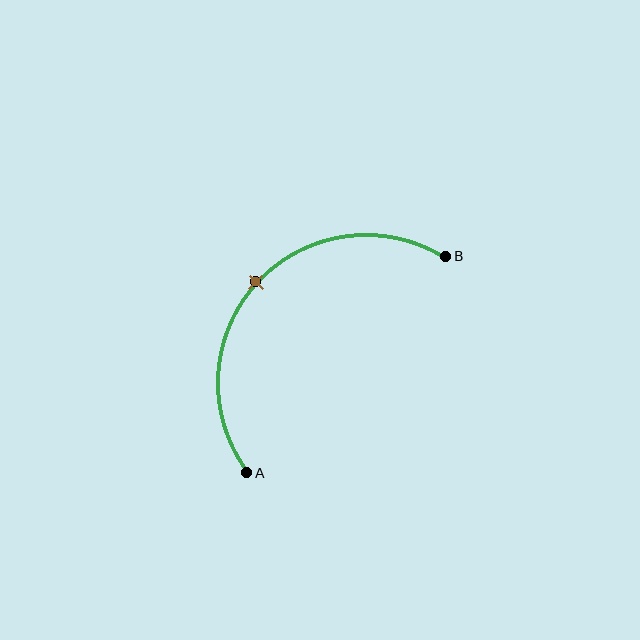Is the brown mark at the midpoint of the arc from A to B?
Yes. The brown mark lies on the arc at equal arc-length from both A and B — it is the arc midpoint.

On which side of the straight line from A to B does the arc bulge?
The arc bulges above and to the left of the straight line connecting A and B.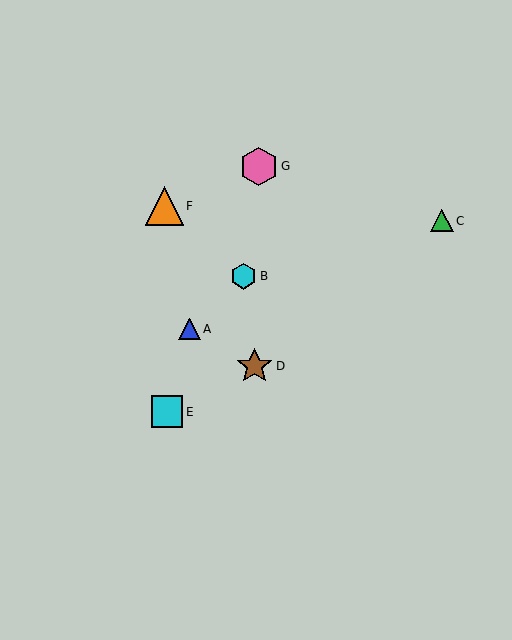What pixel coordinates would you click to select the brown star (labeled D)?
Click at (255, 366) to select the brown star D.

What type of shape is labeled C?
Shape C is a green triangle.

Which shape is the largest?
The pink hexagon (labeled G) is the largest.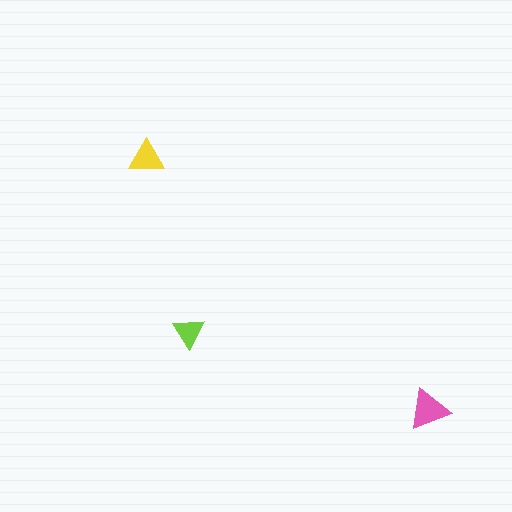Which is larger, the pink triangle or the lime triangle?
The pink one.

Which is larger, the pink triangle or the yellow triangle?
The pink one.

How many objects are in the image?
There are 3 objects in the image.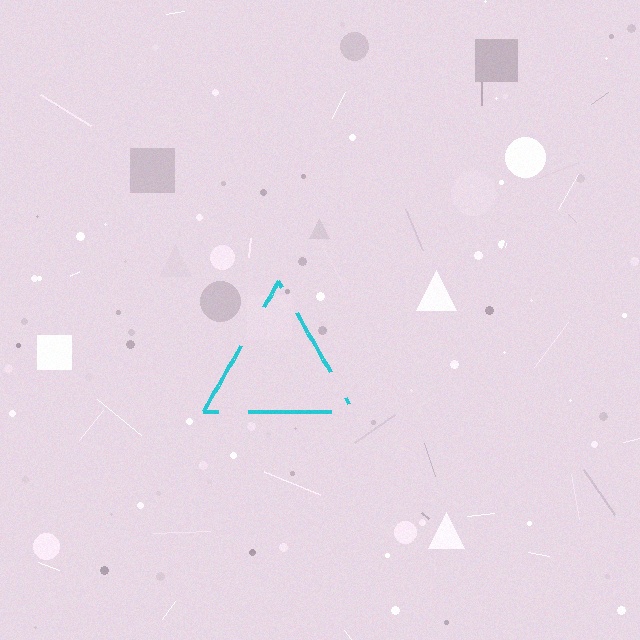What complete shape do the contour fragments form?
The contour fragments form a triangle.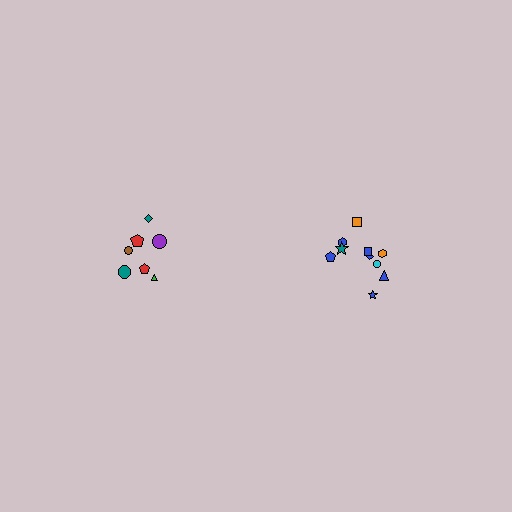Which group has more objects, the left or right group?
The right group.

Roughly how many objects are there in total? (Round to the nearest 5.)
Roughly 15 objects in total.